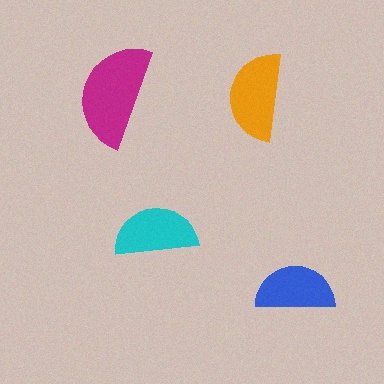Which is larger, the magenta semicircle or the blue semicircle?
The magenta one.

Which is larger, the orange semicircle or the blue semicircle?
The orange one.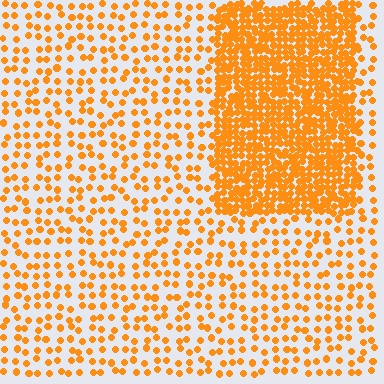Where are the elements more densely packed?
The elements are more densely packed inside the rectangle boundary.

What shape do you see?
I see a rectangle.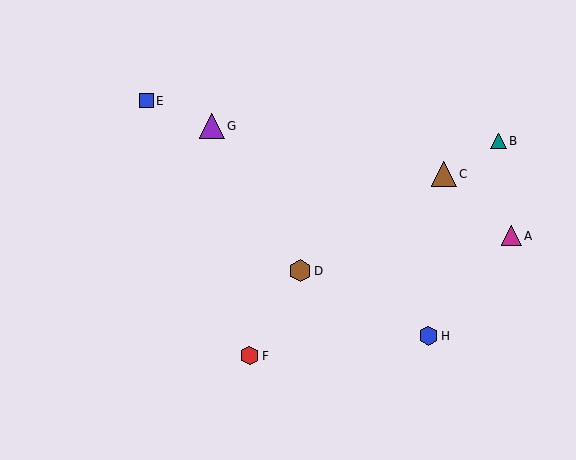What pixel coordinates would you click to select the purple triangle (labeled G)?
Click at (212, 126) to select the purple triangle G.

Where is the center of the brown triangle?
The center of the brown triangle is at (444, 174).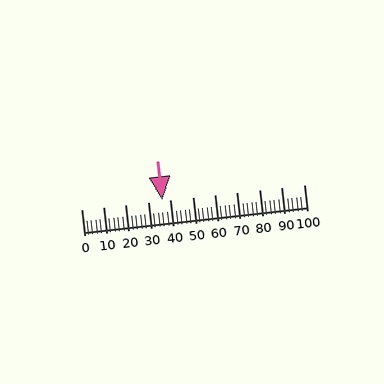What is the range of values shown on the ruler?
The ruler shows values from 0 to 100.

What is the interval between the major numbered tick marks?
The major tick marks are spaced 10 units apart.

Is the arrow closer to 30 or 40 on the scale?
The arrow is closer to 40.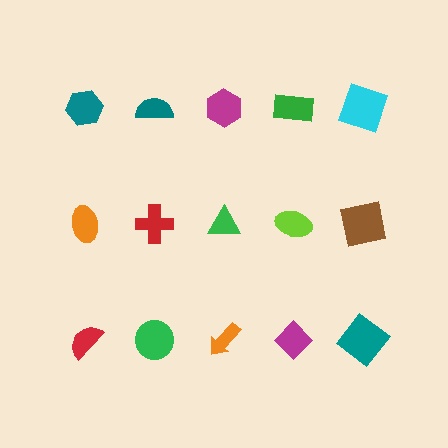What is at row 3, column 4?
A magenta diamond.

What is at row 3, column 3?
An orange arrow.